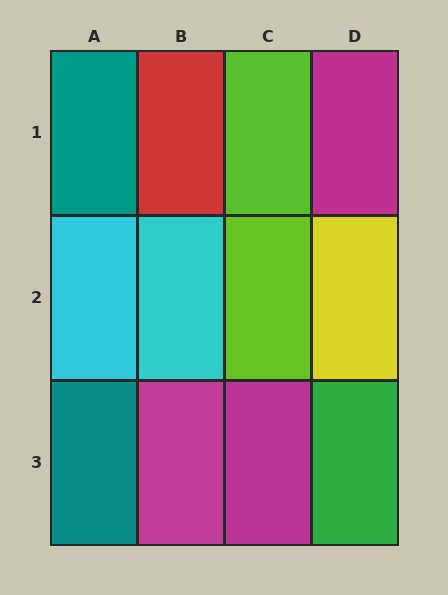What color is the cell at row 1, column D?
Magenta.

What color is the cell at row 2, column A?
Cyan.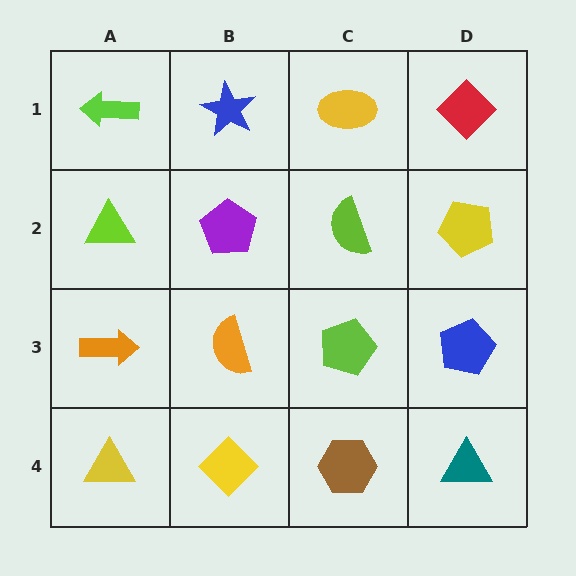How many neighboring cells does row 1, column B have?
3.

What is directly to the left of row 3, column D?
A lime pentagon.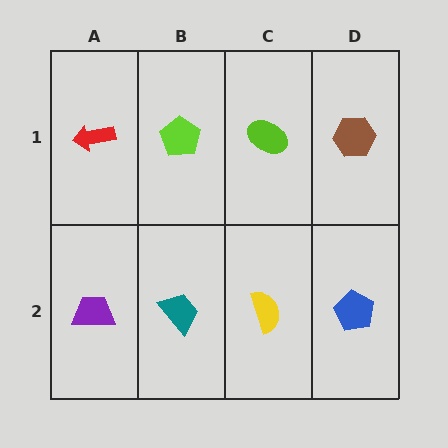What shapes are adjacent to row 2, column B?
A lime pentagon (row 1, column B), a purple trapezoid (row 2, column A), a yellow semicircle (row 2, column C).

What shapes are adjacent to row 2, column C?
A lime ellipse (row 1, column C), a teal trapezoid (row 2, column B), a blue pentagon (row 2, column D).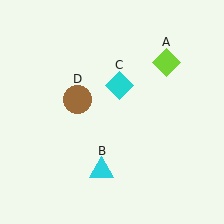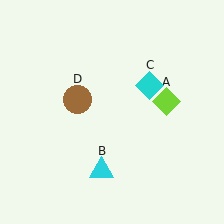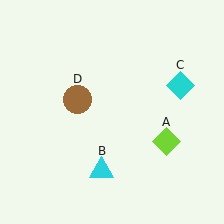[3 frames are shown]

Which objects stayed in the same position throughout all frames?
Cyan triangle (object B) and brown circle (object D) remained stationary.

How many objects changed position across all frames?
2 objects changed position: lime diamond (object A), cyan diamond (object C).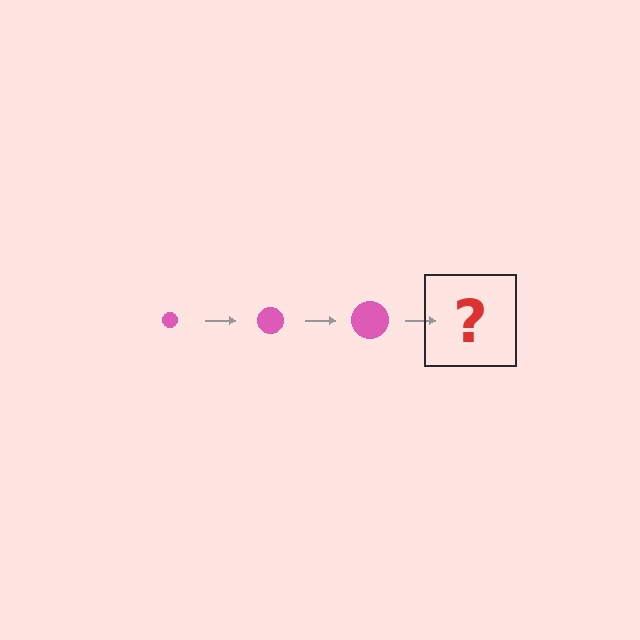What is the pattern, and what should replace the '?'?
The pattern is that the circle gets progressively larger each step. The '?' should be a pink circle, larger than the previous one.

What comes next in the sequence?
The next element should be a pink circle, larger than the previous one.